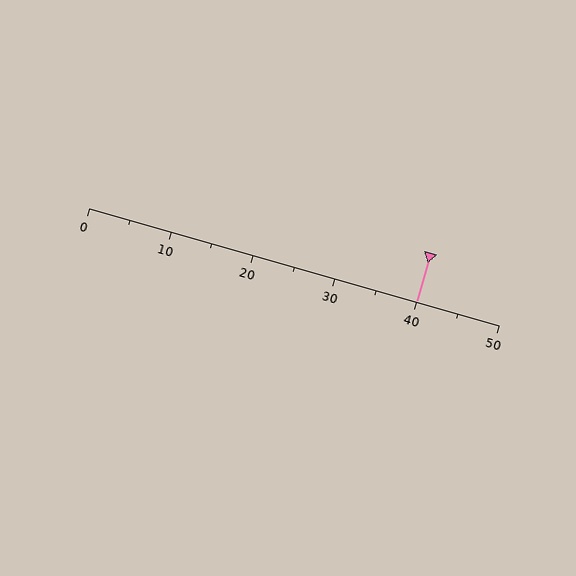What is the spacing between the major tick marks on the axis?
The major ticks are spaced 10 apart.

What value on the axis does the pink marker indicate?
The marker indicates approximately 40.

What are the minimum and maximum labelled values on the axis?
The axis runs from 0 to 50.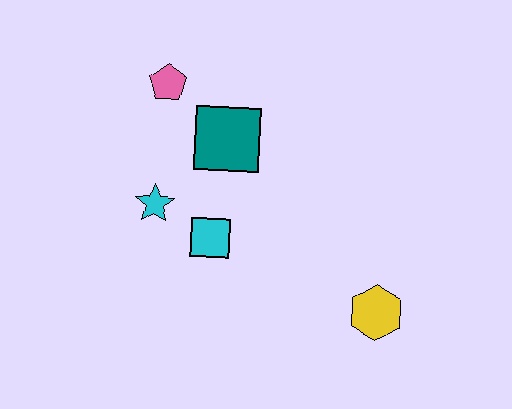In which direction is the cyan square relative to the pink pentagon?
The cyan square is below the pink pentagon.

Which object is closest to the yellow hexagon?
The cyan square is closest to the yellow hexagon.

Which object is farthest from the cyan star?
The yellow hexagon is farthest from the cyan star.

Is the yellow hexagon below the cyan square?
Yes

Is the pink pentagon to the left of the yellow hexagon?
Yes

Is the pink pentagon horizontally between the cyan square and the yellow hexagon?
No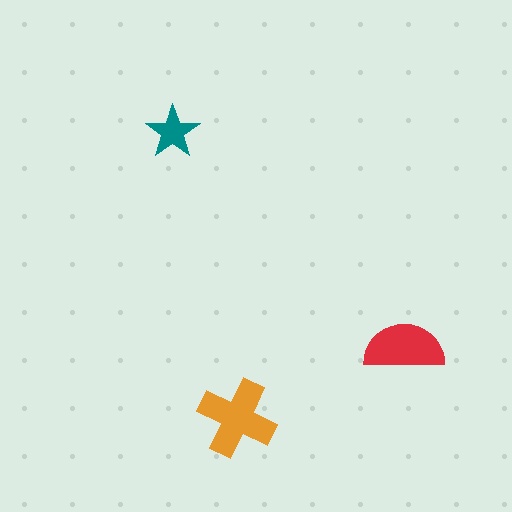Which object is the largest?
The orange cross.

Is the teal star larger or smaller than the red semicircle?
Smaller.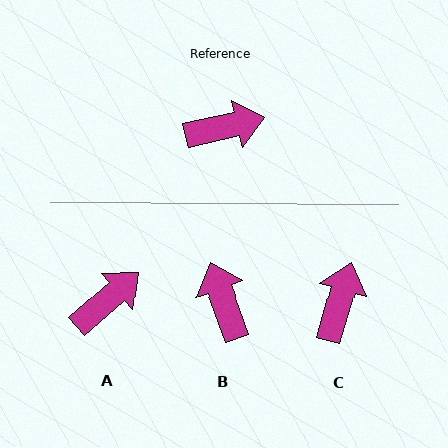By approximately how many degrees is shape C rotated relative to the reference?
Approximately 62 degrees counter-clockwise.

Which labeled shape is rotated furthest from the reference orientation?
B, about 97 degrees away.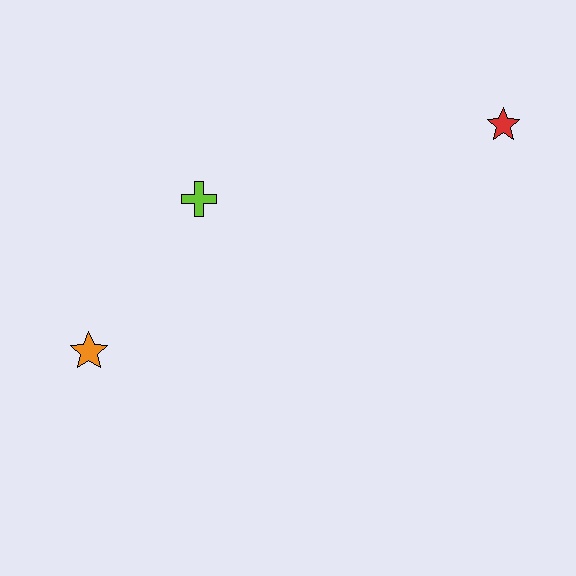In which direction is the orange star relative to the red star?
The orange star is to the left of the red star.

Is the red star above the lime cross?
Yes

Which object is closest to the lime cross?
The orange star is closest to the lime cross.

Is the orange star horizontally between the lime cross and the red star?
No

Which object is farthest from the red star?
The orange star is farthest from the red star.